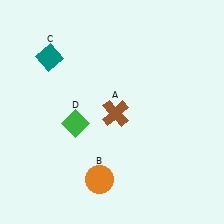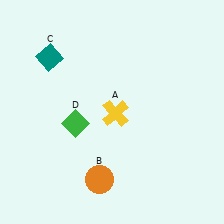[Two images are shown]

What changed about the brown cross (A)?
In Image 1, A is brown. In Image 2, it changed to yellow.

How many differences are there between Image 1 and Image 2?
There is 1 difference between the two images.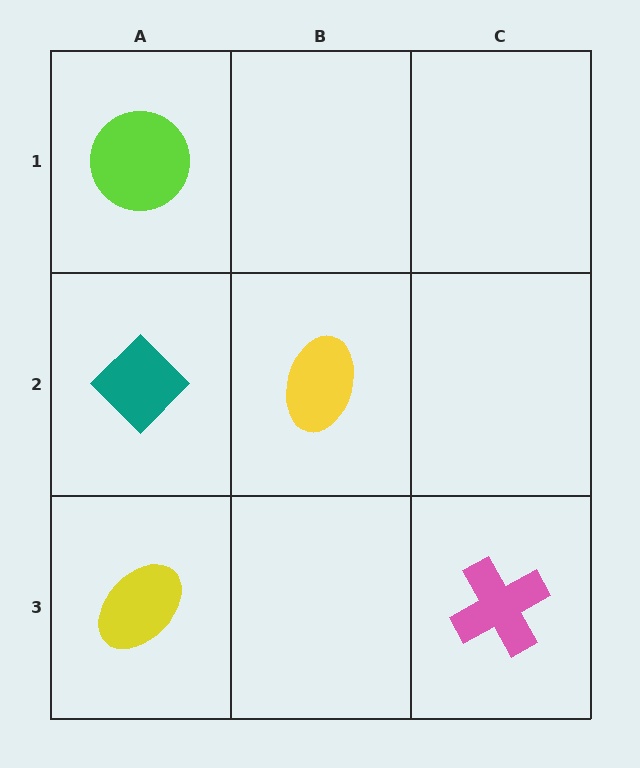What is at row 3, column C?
A pink cross.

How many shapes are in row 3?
2 shapes.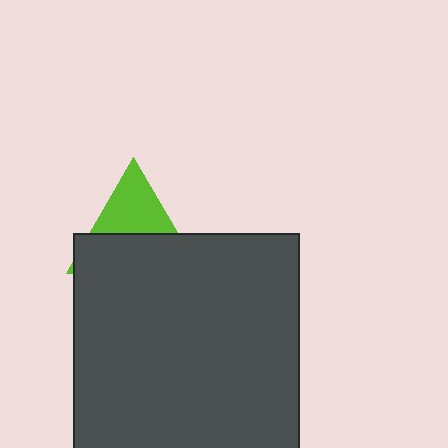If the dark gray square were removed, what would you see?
You would see the complete lime triangle.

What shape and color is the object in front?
The object in front is a dark gray square.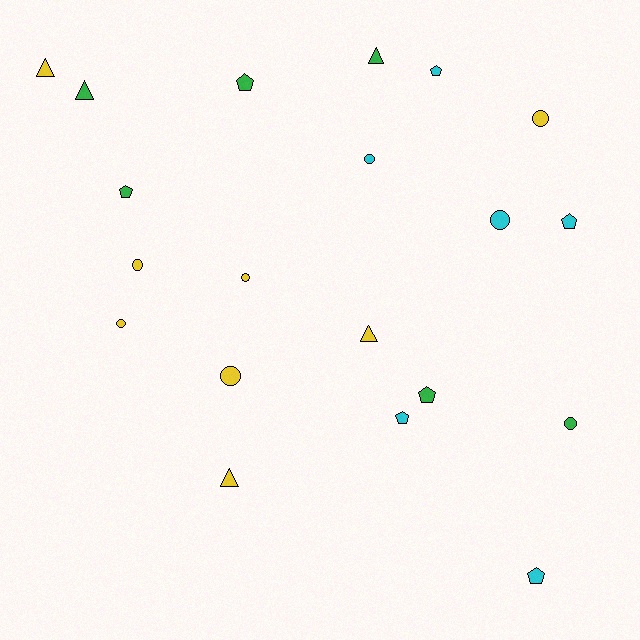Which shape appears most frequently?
Circle, with 8 objects.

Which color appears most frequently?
Yellow, with 8 objects.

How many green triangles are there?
There are 2 green triangles.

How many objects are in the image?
There are 20 objects.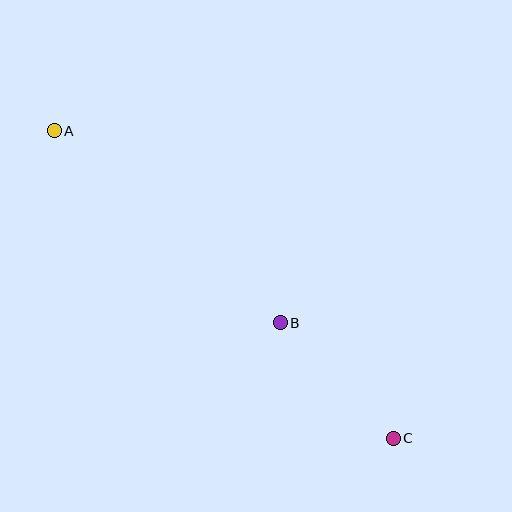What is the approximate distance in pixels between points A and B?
The distance between A and B is approximately 297 pixels.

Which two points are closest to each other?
Points B and C are closest to each other.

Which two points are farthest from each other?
Points A and C are farthest from each other.